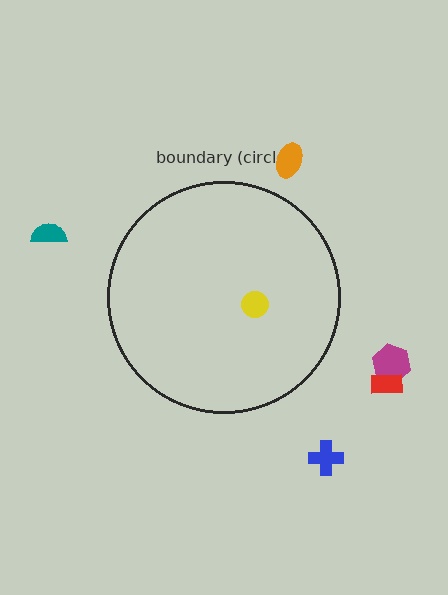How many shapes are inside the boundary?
1 inside, 5 outside.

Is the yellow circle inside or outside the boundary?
Inside.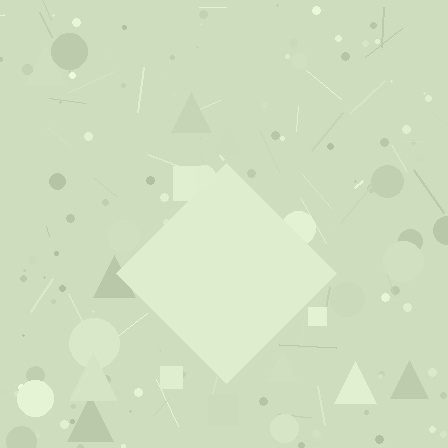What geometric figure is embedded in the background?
A diamond is embedded in the background.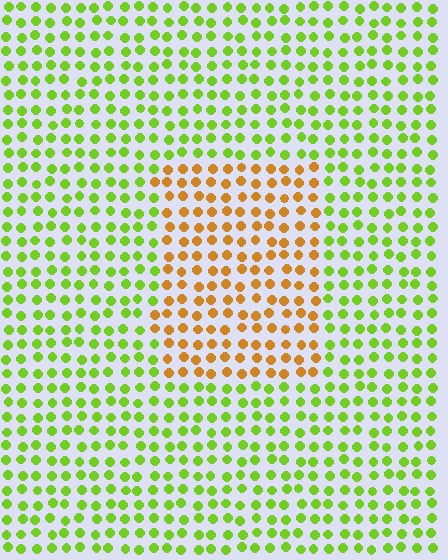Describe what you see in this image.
The image is filled with small lime elements in a uniform arrangement. A rectangle-shaped region is visible where the elements are tinted to a slightly different hue, forming a subtle color boundary.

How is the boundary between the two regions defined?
The boundary is defined purely by a slight shift in hue (about 58 degrees). Spacing, size, and orientation are identical on both sides.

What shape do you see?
I see a rectangle.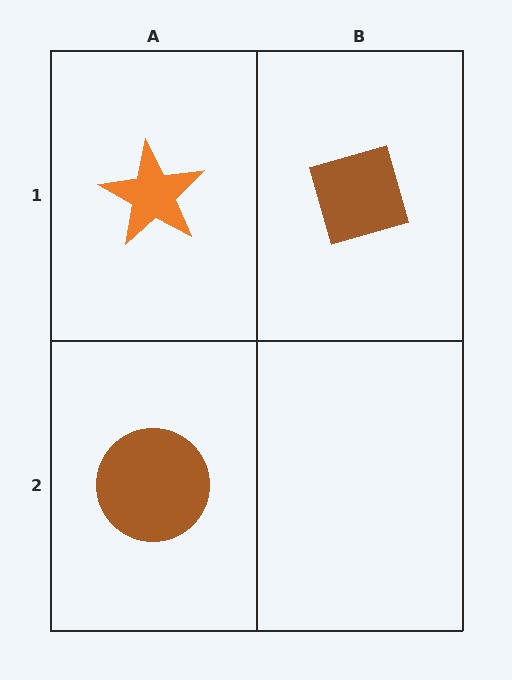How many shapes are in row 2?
1 shape.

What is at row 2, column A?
A brown circle.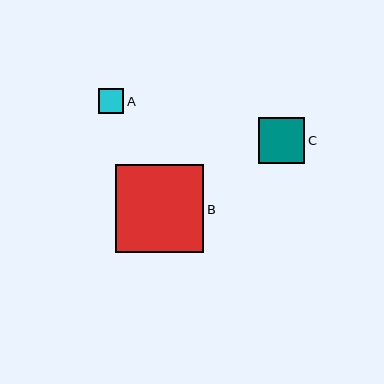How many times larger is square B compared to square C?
Square B is approximately 1.9 times the size of square C.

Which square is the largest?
Square B is the largest with a size of approximately 88 pixels.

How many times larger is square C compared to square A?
Square C is approximately 1.8 times the size of square A.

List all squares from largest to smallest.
From largest to smallest: B, C, A.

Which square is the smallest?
Square A is the smallest with a size of approximately 26 pixels.